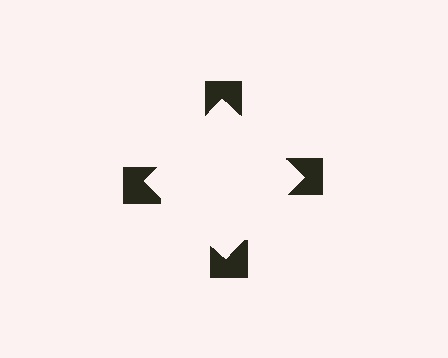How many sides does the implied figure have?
4 sides.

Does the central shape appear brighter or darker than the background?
It typically appears slightly brighter than the background, even though no actual brightness change is drawn.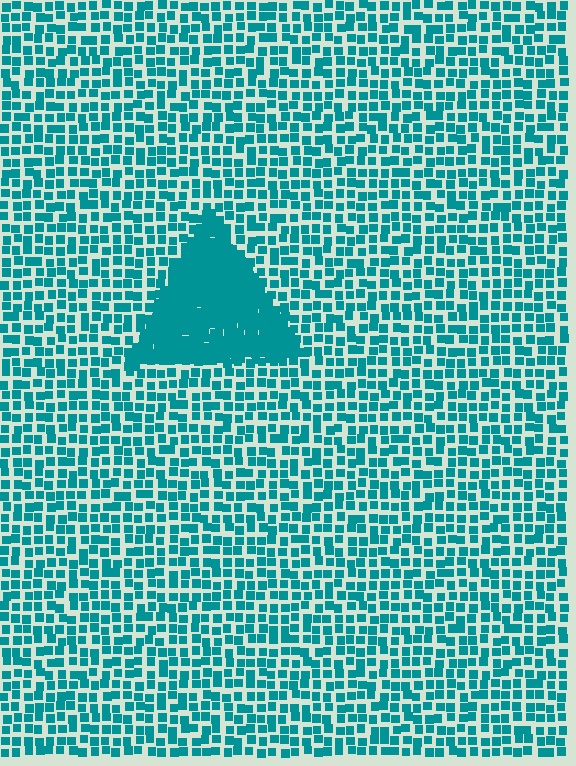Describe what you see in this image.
The image contains small teal elements arranged at two different densities. A triangle-shaped region is visible where the elements are more densely packed than the surrounding area.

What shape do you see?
I see a triangle.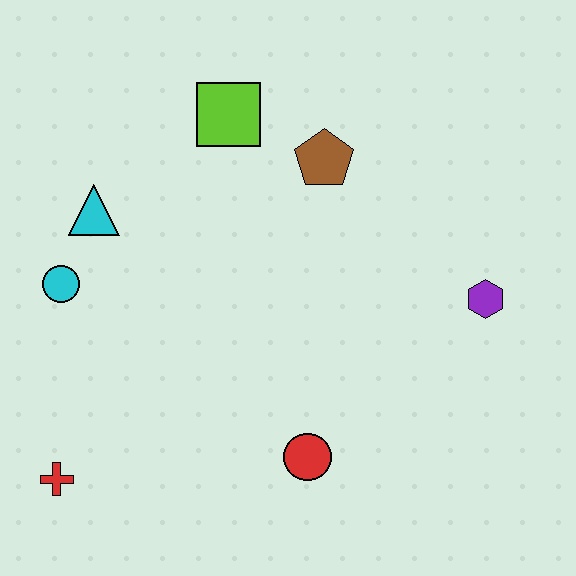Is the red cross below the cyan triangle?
Yes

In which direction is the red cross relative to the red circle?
The red cross is to the left of the red circle.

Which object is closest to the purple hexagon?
The brown pentagon is closest to the purple hexagon.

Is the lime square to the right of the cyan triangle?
Yes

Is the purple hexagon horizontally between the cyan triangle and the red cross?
No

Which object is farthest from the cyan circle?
The purple hexagon is farthest from the cyan circle.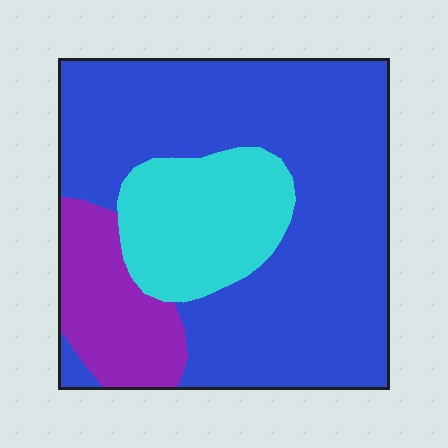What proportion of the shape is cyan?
Cyan covers 19% of the shape.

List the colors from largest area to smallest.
From largest to smallest: blue, cyan, purple.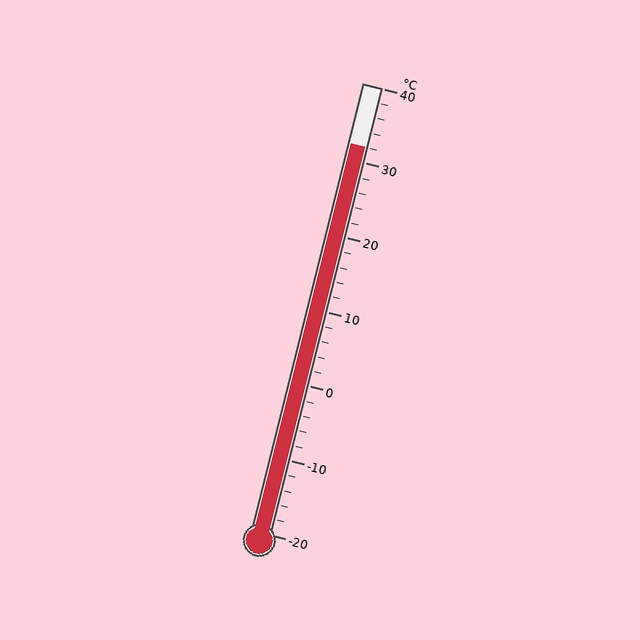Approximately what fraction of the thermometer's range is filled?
The thermometer is filled to approximately 85% of its range.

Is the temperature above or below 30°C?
The temperature is above 30°C.